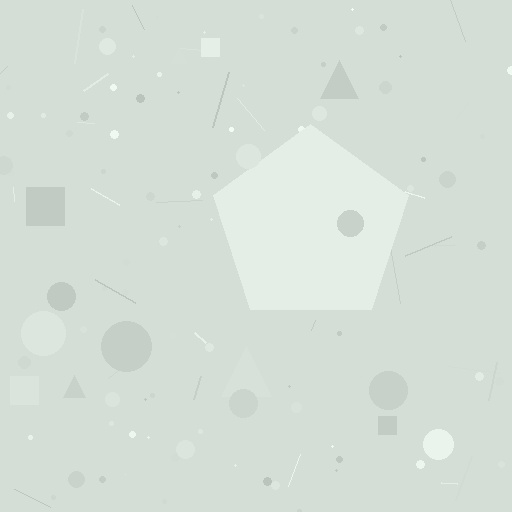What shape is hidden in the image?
A pentagon is hidden in the image.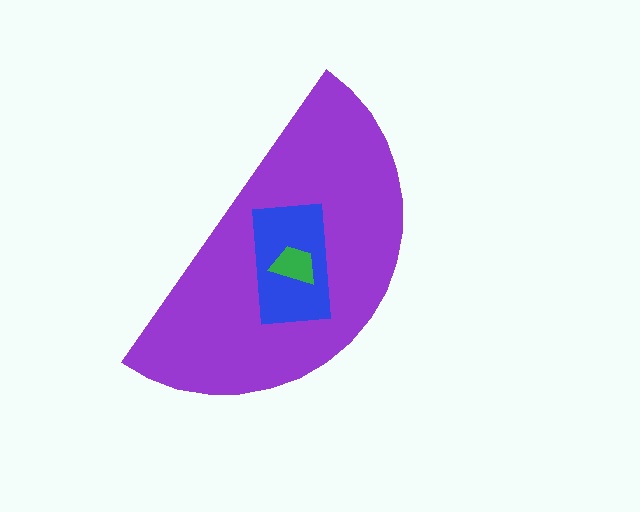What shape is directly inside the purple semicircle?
The blue rectangle.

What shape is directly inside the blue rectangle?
The green trapezoid.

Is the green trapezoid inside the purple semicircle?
Yes.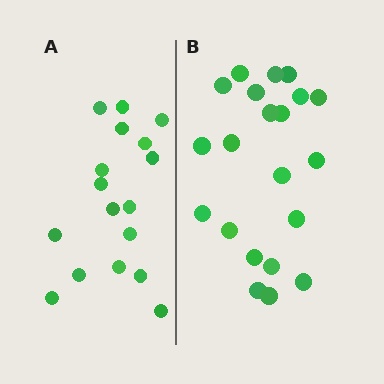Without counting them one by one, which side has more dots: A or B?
Region B (the right region) has more dots.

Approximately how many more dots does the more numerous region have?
Region B has about 4 more dots than region A.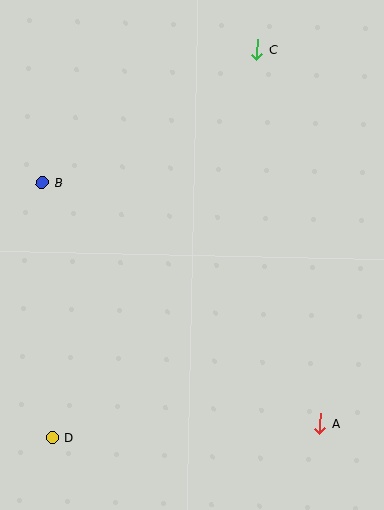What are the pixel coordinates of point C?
Point C is at (257, 50).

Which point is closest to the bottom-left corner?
Point D is closest to the bottom-left corner.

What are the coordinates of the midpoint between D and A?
The midpoint between D and A is at (186, 431).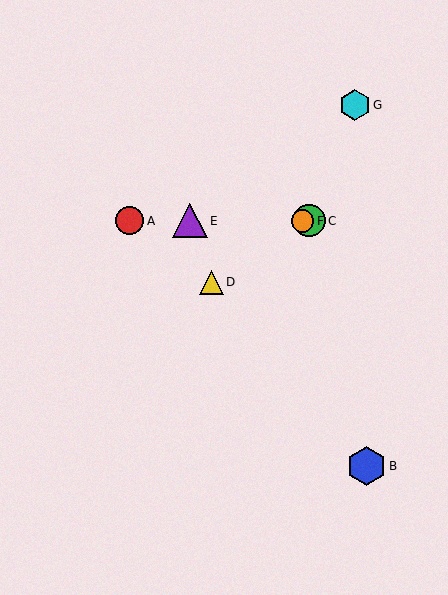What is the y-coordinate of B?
Object B is at y≈466.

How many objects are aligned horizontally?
4 objects (A, C, E, F) are aligned horizontally.